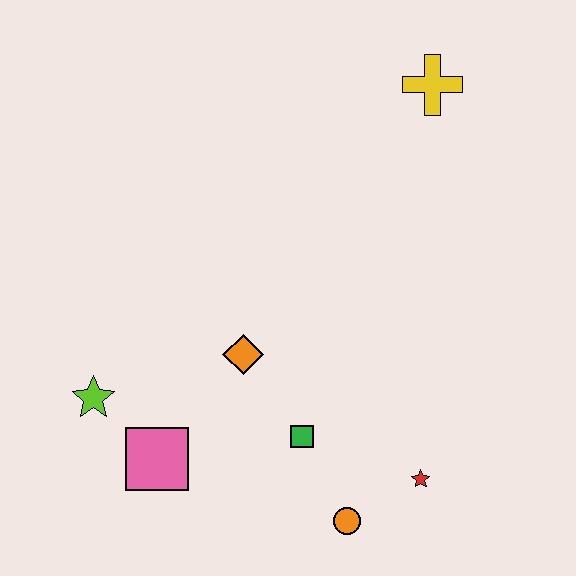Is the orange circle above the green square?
No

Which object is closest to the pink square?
The lime star is closest to the pink square.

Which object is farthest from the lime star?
The yellow cross is farthest from the lime star.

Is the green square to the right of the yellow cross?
No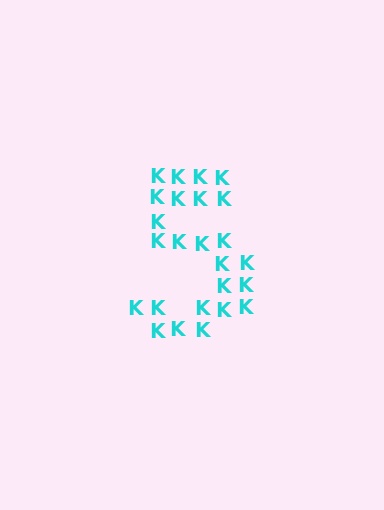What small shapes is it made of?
It is made of small letter K's.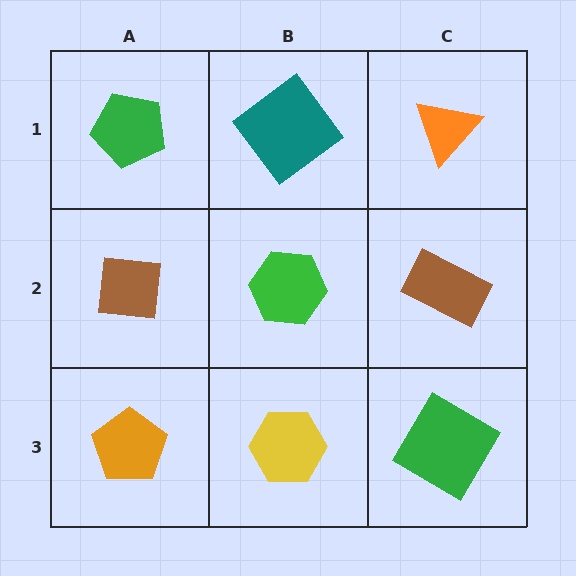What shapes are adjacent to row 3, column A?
A brown square (row 2, column A), a yellow hexagon (row 3, column B).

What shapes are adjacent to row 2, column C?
An orange triangle (row 1, column C), a green diamond (row 3, column C), a green hexagon (row 2, column B).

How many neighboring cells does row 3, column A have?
2.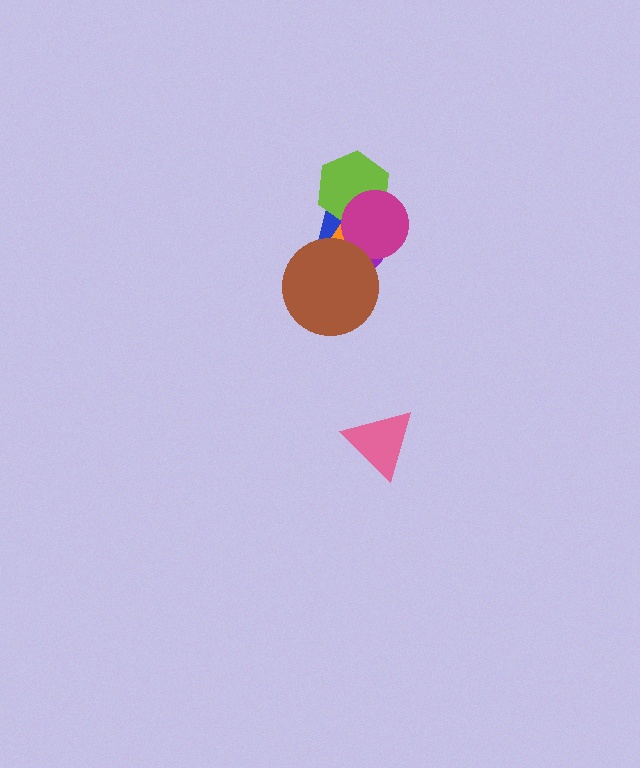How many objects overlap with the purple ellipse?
5 objects overlap with the purple ellipse.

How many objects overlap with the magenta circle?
4 objects overlap with the magenta circle.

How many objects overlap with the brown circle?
3 objects overlap with the brown circle.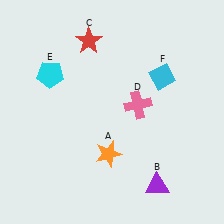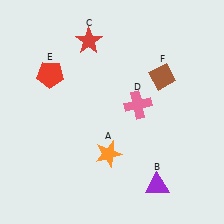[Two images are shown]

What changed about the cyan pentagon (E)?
In Image 1, E is cyan. In Image 2, it changed to red.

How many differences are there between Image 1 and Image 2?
There are 2 differences between the two images.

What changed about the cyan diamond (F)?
In Image 1, F is cyan. In Image 2, it changed to brown.